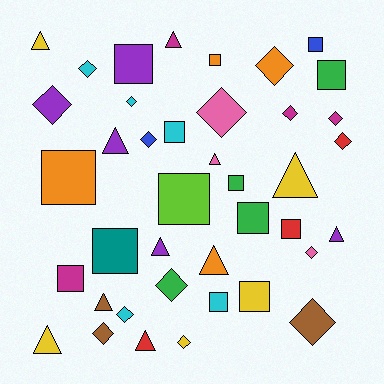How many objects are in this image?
There are 40 objects.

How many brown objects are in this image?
There are 3 brown objects.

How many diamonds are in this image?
There are 15 diamonds.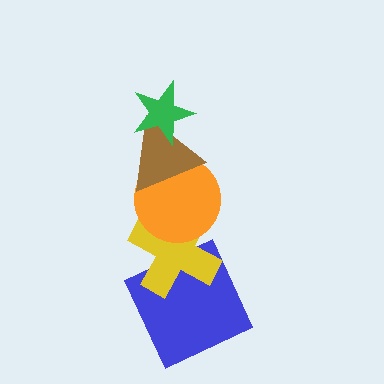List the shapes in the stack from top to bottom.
From top to bottom: the green star, the brown triangle, the orange circle, the yellow cross, the blue square.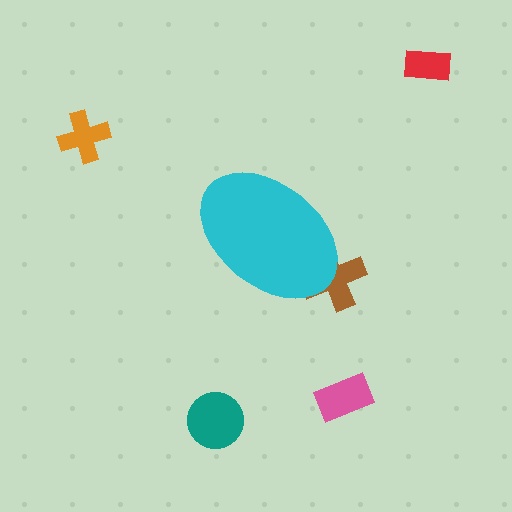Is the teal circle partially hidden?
No, the teal circle is fully visible.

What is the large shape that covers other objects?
A cyan ellipse.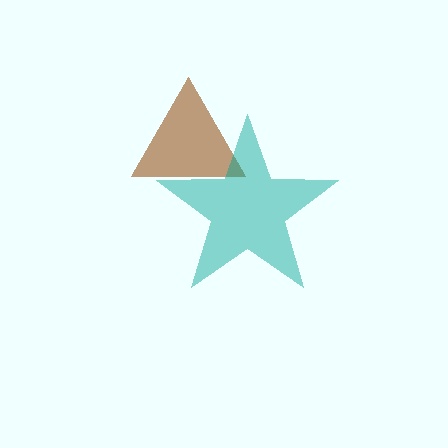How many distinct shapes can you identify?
There are 2 distinct shapes: a brown triangle, a teal star.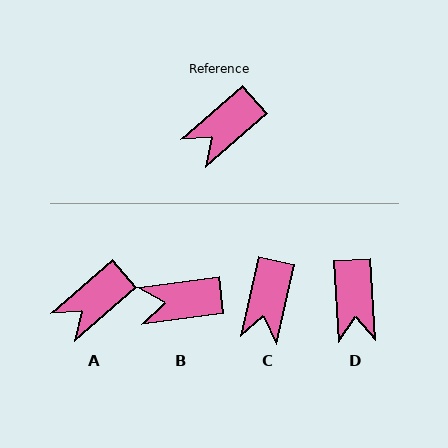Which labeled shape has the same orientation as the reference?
A.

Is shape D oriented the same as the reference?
No, it is off by about 52 degrees.